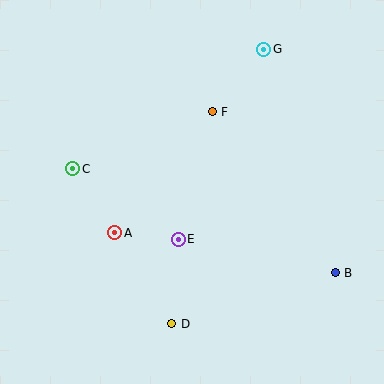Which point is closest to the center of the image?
Point E at (178, 239) is closest to the center.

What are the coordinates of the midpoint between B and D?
The midpoint between B and D is at (253, 298).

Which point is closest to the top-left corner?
Point C is closest to the top-left corner.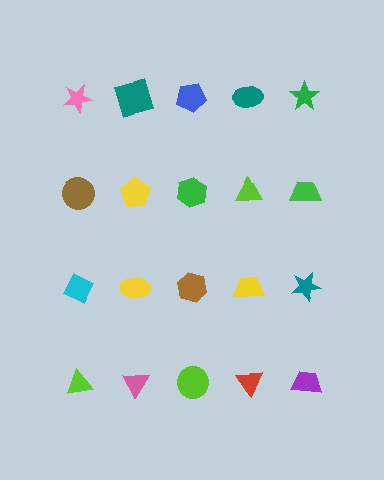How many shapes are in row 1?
5 shapes.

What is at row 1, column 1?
A pink star.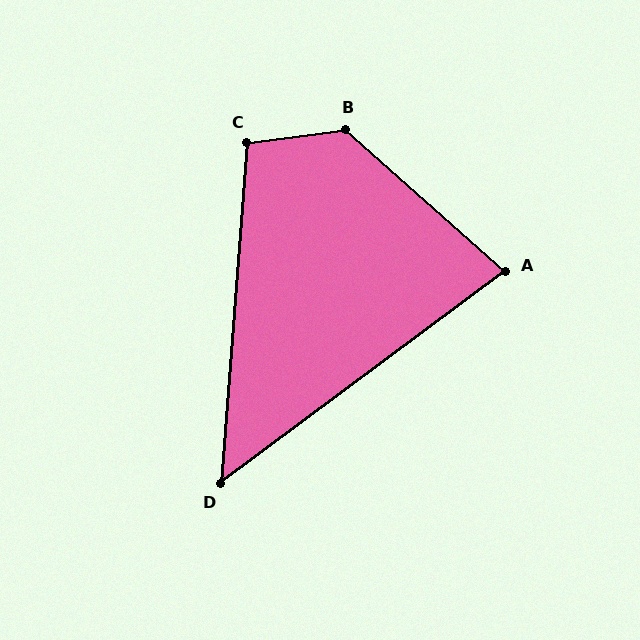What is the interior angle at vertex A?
Approximately 78 degrees (acute).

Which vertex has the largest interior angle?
B, at approximately 131 degrees.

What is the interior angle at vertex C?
Approximately 102 degrees (obtuse).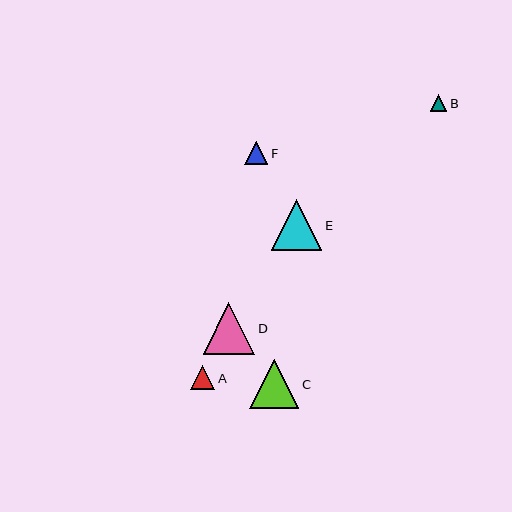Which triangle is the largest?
Triangle D is the largest with a size of approximately 52 pixels.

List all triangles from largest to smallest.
From largest to smallest: D, E, C, A, F, B.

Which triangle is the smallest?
Triangle B is the smallest with a size of approximately 16 pixels.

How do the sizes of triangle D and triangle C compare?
Triangle D and triangle C are approximately the same size.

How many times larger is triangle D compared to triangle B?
Triangle D is approximately 3.1 times the size of triangle B.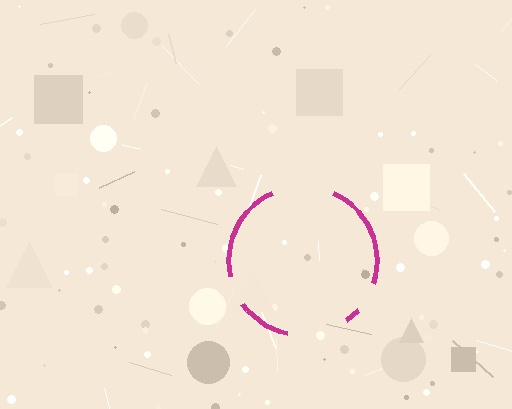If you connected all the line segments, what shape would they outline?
They would outline a circle.